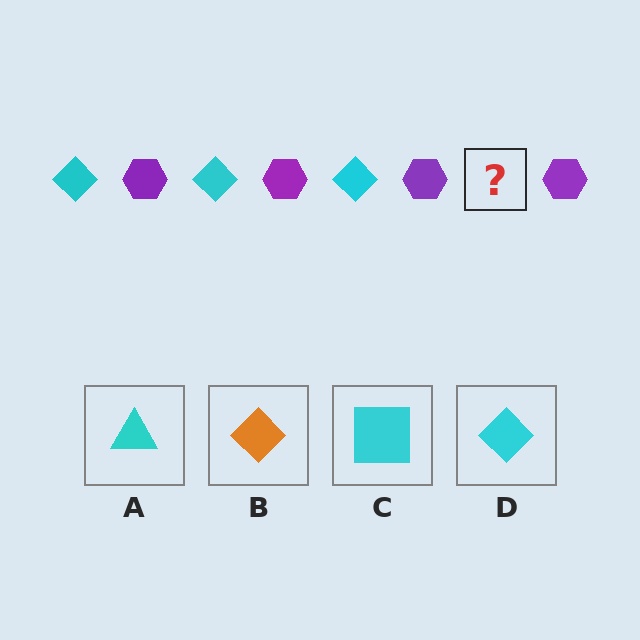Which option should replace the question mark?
Option D.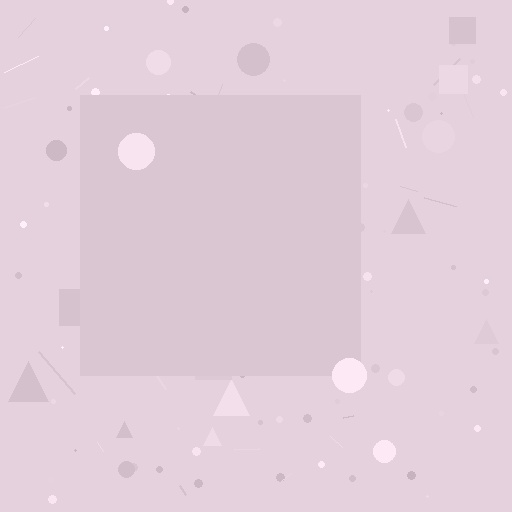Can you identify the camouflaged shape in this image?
The camouflaged shape is a square.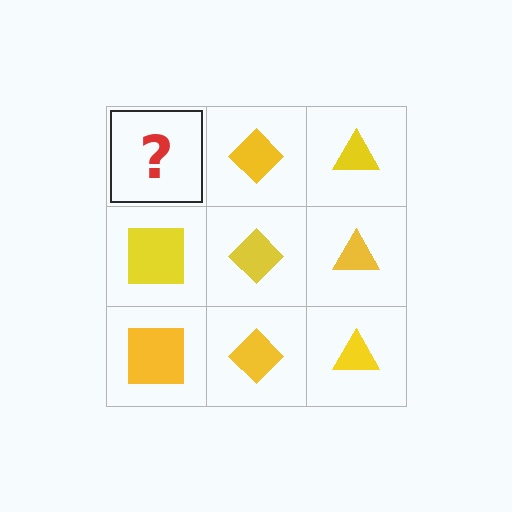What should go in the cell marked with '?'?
The missing cell should contain a yellow square.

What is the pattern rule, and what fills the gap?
The rule is that each column has a consistent shape. The gap should be filled with a yellow square.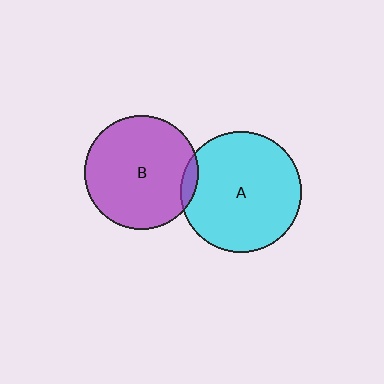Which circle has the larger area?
Circle A (cyan).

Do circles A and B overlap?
Yes.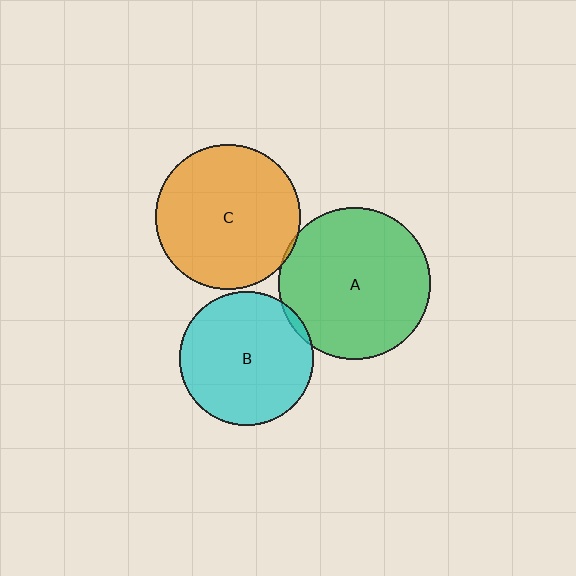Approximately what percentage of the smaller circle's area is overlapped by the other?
Approximately 5%.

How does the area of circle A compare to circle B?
Approximately 1.3 times.